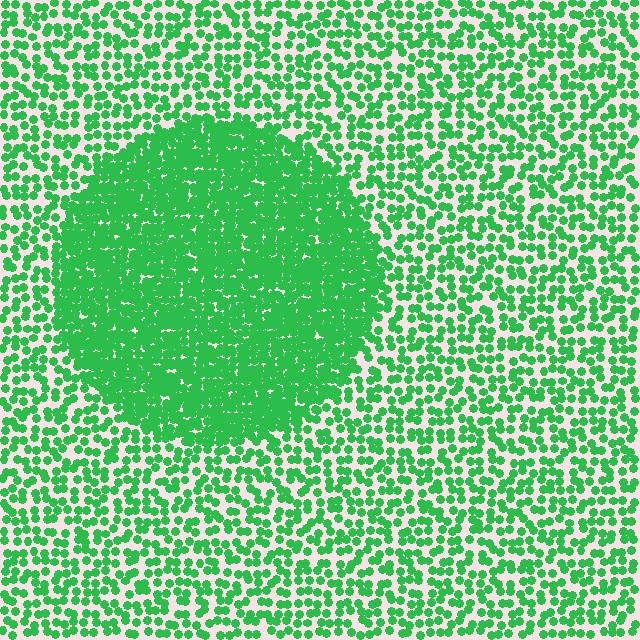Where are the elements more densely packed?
The elements are more densely packed inside the circle boundary.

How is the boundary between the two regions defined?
The boundary is defined by a change in element density (approximately 2.3x ratio). All elements are the same color, size, and shape.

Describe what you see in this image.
The image contains small green elements arranged at two different densities. A circle-shaped region is visible where the elements are more densely packed than the surrounding area.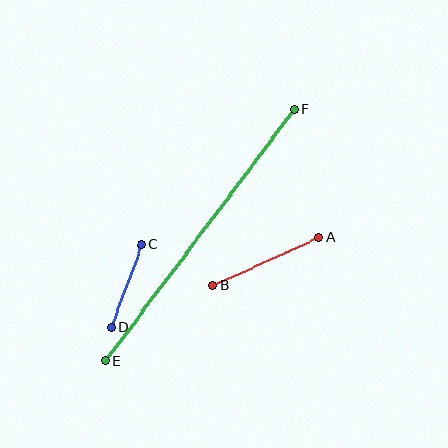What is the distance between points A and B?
The distance is approximately 117 pixels.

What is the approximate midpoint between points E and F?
The midpoint is at approximately (200, 235) pixels.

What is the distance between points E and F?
The distance is approximately 315 pixels.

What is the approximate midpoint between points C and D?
The midpoint is at approximately (126, 286) pixels.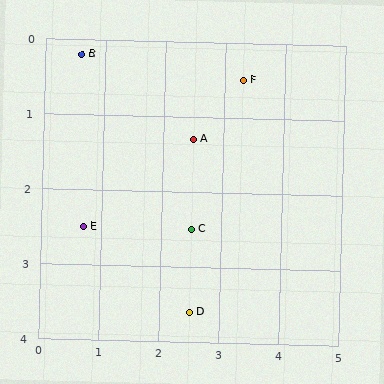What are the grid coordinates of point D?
Point D is at approximately (2.5, 3.6).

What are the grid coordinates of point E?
Point E is at approximately (0.7, 2.5).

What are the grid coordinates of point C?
Point C is at approximately (2.5, 2.5).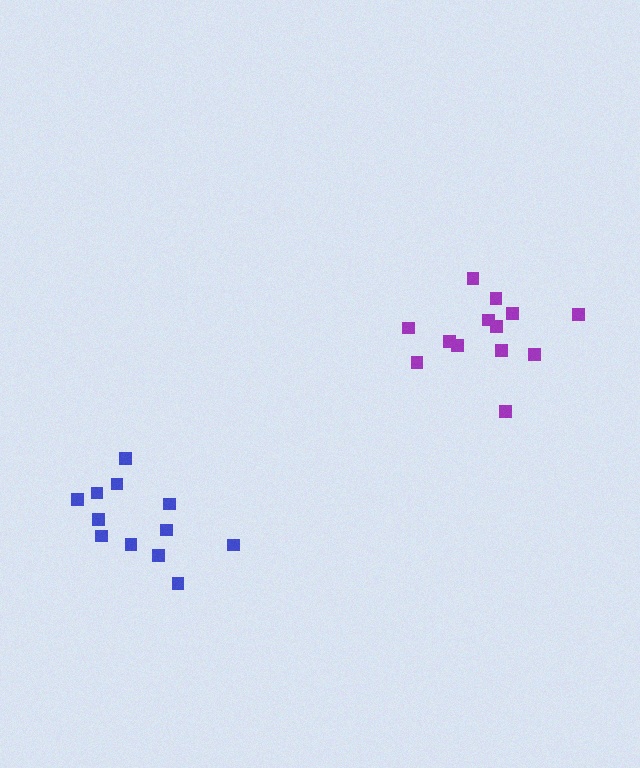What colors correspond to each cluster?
The clusters are colored: blue, purple.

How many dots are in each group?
Group 1: 12 dots, Group 2: 14 dots (26 total).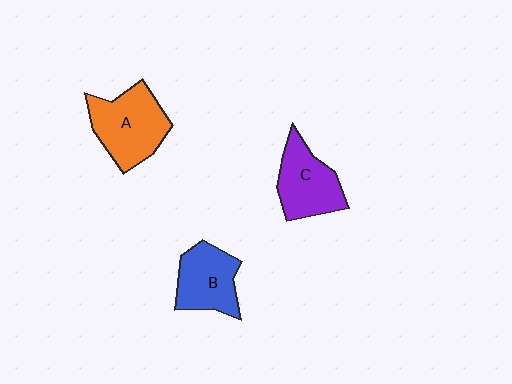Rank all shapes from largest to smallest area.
From largest to smallest: A (orange), C (purple), B (blue).